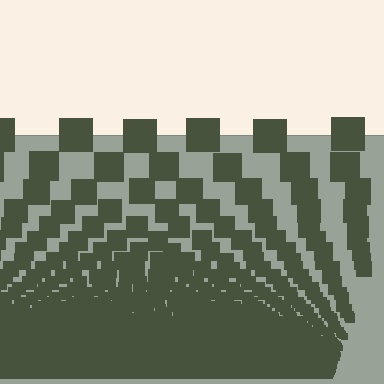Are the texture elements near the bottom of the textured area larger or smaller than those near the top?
Smaller. The gradient is inverted — elements near the bottom are smaller and denser.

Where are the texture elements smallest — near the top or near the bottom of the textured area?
Near the bottom.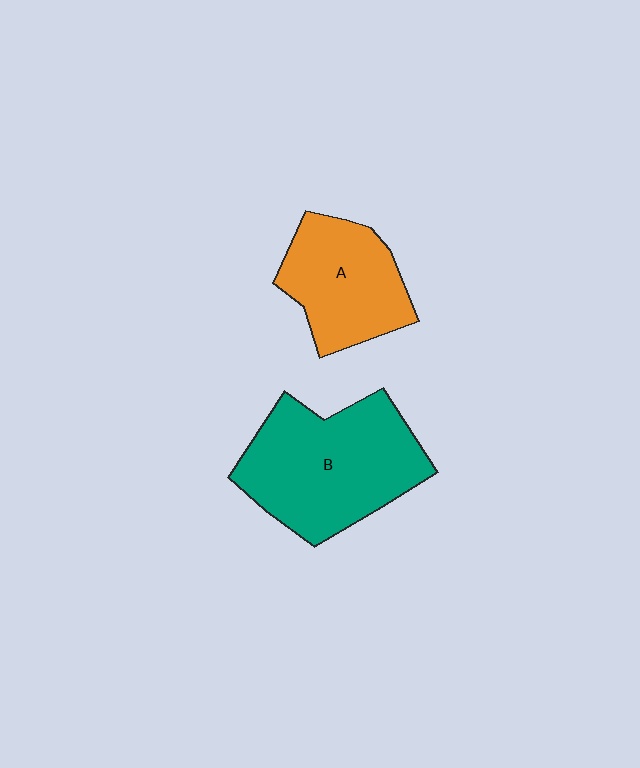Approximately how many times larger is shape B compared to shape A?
Approximately 1.5 times.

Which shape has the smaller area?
Shape A (orange).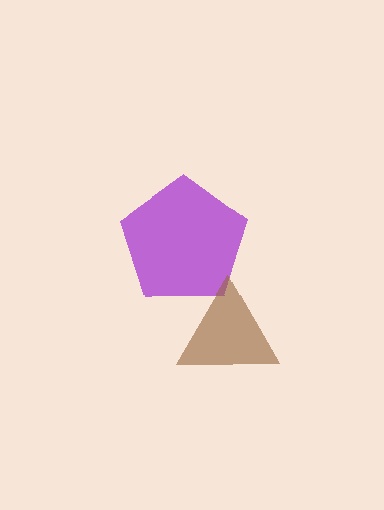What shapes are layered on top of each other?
The layered shapes are: a purple pentagon, a brown triangle.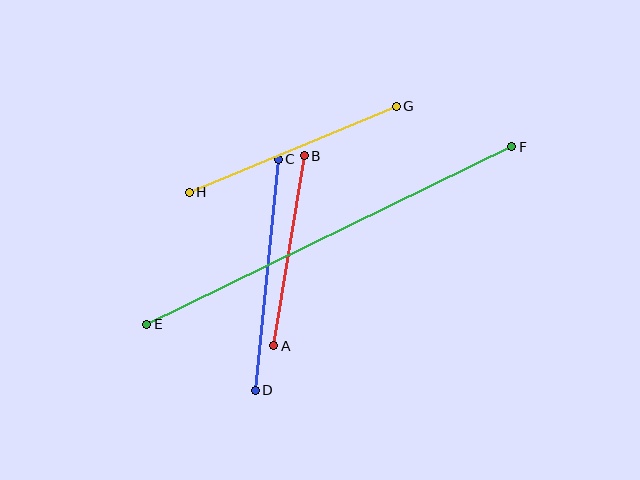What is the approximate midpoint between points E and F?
The midpoint is at approximately (329, 235) pixels.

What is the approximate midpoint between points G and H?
The midpoint is at approximately (293, 149) pixels.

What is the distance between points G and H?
The distance is approximately 224 pixels.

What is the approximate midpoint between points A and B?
The midpoint is at approximately (289, 251) pixels.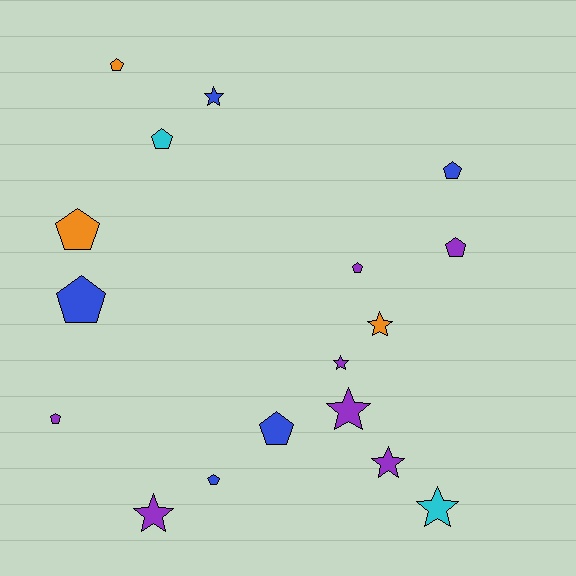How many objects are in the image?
There are 17 objects.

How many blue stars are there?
There is 1 blue star.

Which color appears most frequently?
Purple, with 7 objects.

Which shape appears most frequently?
Pentagon, with 10 objects.